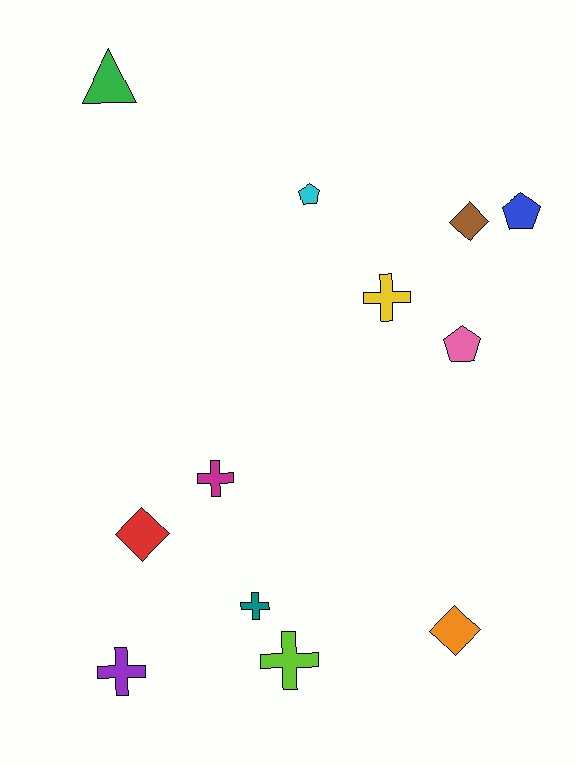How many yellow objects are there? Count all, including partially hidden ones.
There is 1 yellow object.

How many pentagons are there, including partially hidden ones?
There are 3 pentagons.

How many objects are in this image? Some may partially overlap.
There are 12 objects.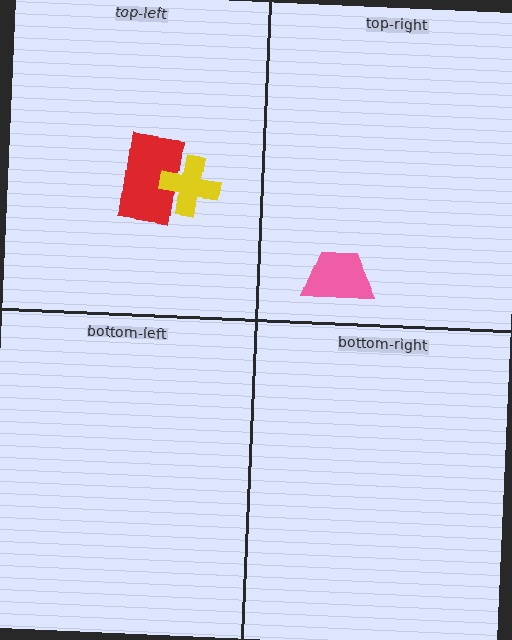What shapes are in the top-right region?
The pink trapezoid.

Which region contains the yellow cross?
The top-left region.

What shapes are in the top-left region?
The red rectangle, the yellow cross.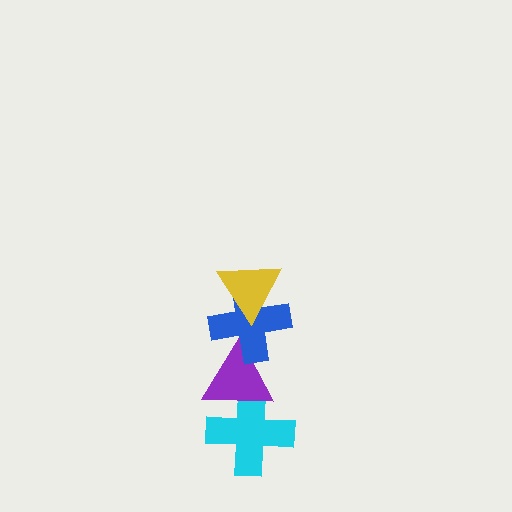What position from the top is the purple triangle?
The purple triangle is 3rd from the top.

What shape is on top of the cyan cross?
The purple triangle is on top of the cyan cross.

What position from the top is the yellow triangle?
The yellow triangle is 1st from the top.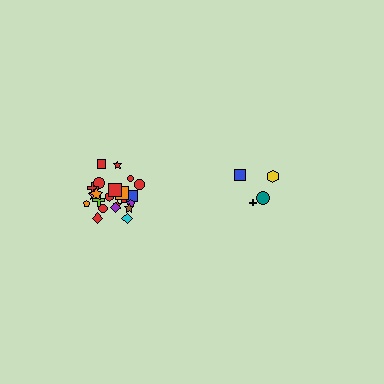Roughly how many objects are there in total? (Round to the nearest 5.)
Roughly 30 objects in total.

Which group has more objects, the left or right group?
The left group.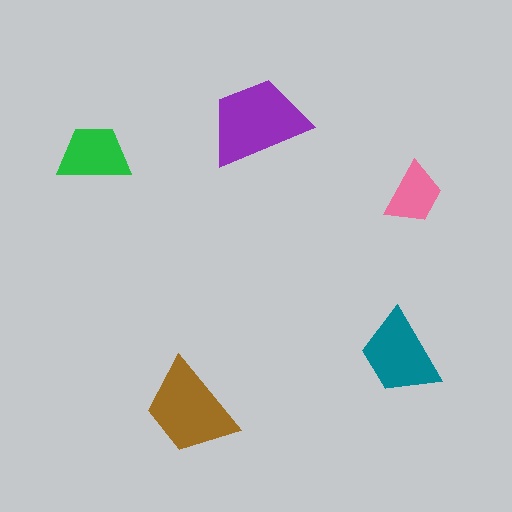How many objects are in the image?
There are 5 objects in the image.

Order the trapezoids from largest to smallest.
the purple one, the brown one, the teal one, the green one, the pink one.